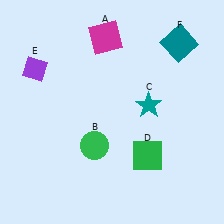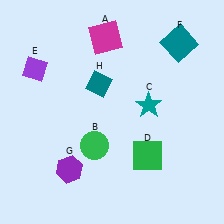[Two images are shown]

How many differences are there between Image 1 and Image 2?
There are 2 differences between the two images.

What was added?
A purple hexagon (G), a teal diamond (H) were added in Image 2.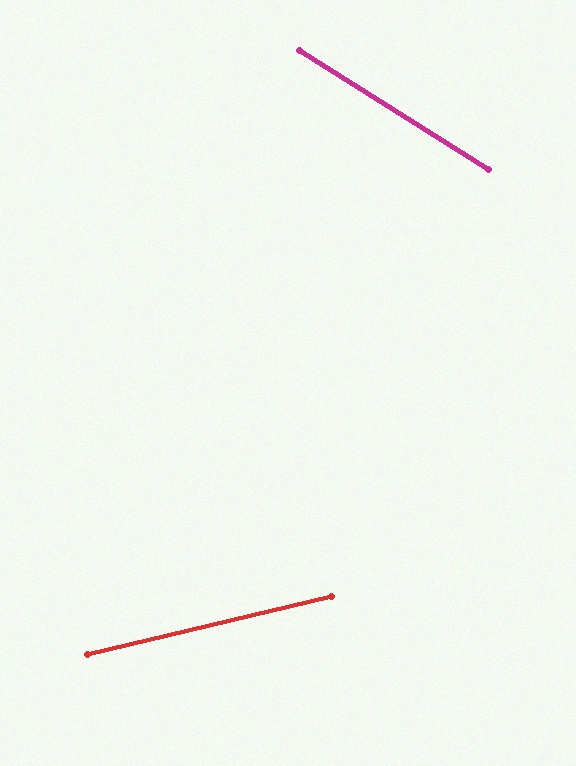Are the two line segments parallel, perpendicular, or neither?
Neither parallel nor perpendicular — they differ by about 45°.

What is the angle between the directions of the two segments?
Approximately 45 degrees.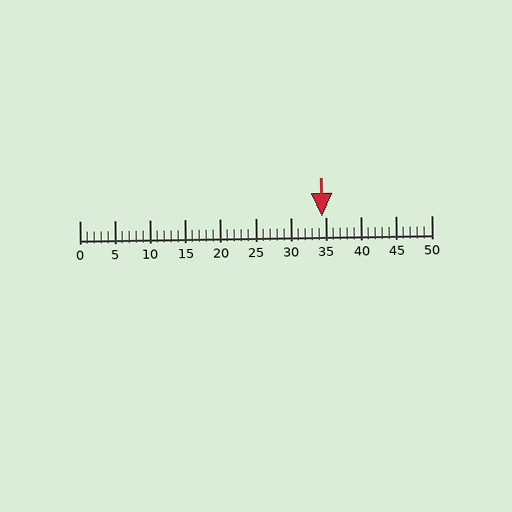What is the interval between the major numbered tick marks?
The major tick marks are spaced 5 units apart.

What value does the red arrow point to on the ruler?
The red arrow points to approximately 34.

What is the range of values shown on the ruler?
The ruler shows values from 0 to 50.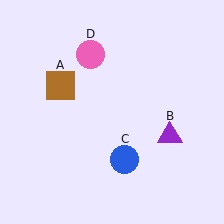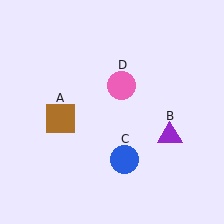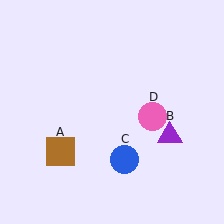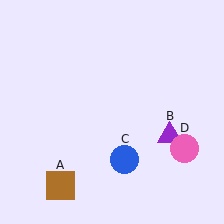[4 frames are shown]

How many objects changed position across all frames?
2 objects changed position: brown square (object A), pink circle (object D).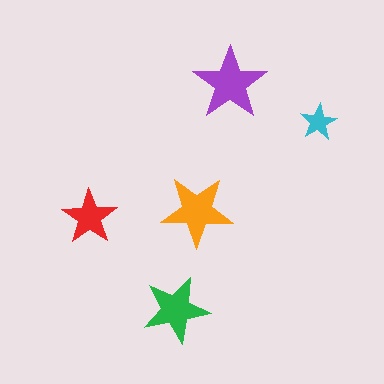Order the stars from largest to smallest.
the purple one, the orange one, the green one, the red one, the cyan one.